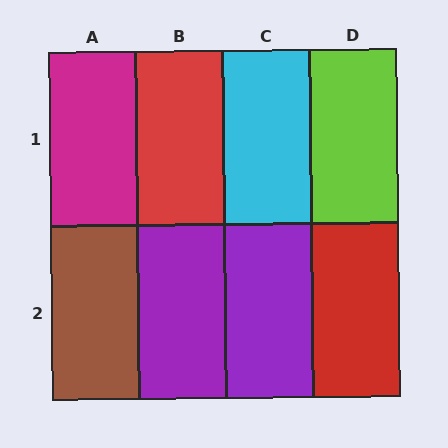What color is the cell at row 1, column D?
Lime.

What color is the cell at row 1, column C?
Cyan.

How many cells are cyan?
1 cell is cyan.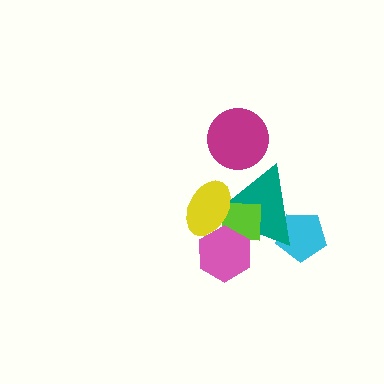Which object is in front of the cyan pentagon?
The teal triangle is in front of the cyan pentagon.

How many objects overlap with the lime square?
3 objects overlap with the lime square.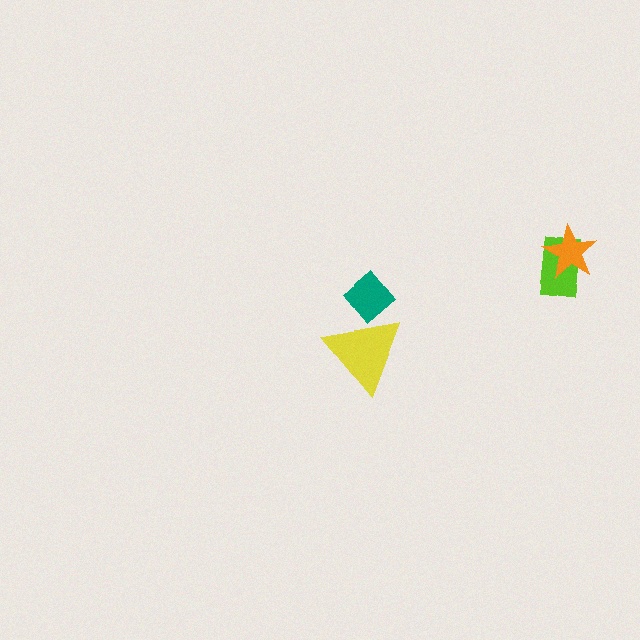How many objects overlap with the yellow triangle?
1 object overlaps with the yellow triangle.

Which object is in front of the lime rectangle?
The orange star is in front of the lime rectangle.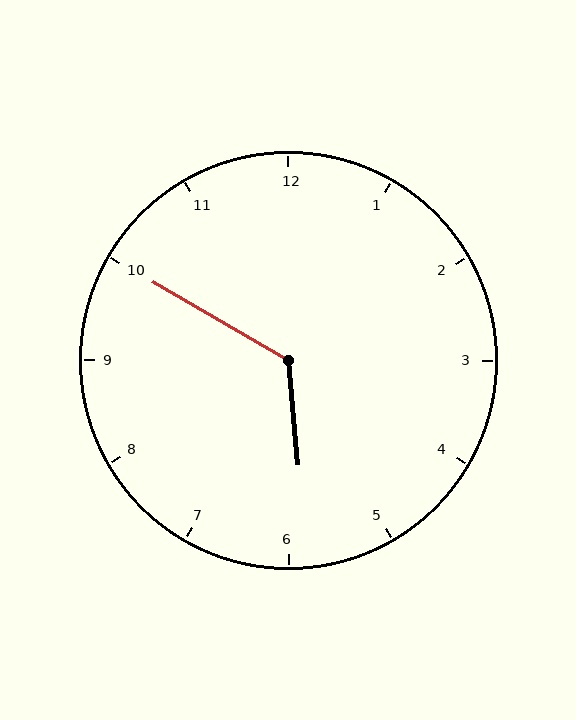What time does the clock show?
5:50.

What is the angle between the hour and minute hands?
Approximately 125 degrees.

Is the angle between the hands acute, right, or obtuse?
It is obtuse.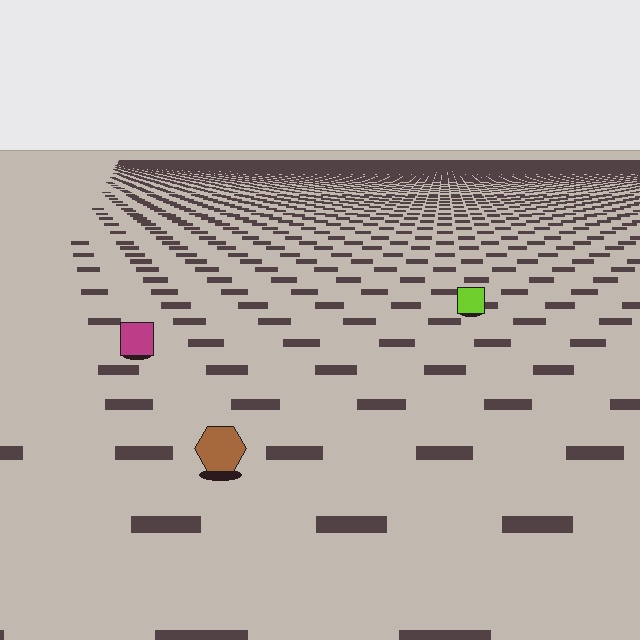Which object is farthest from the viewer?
The lime square is farthest from the viewer. It appears smaller and the ground texture around it is denser.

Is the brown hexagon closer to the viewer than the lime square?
Yes. The brown hexagon is closer — you can tell from the texture gradient: the ground texture is coarser near it.